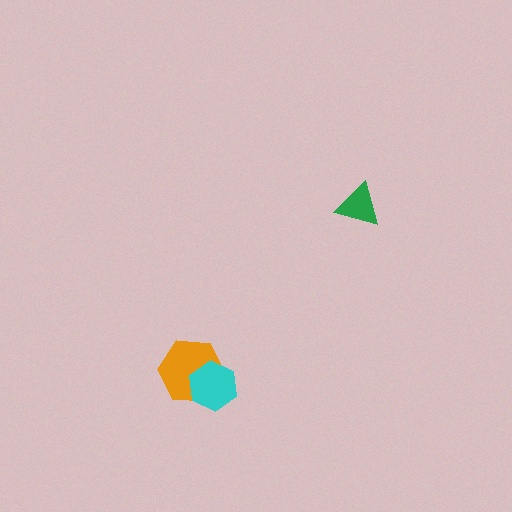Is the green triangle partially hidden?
No, no other shape covers it.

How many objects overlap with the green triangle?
0 objects overlap with the green triangle.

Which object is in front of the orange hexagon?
The cyan hexagon is in front of the orange hexagon.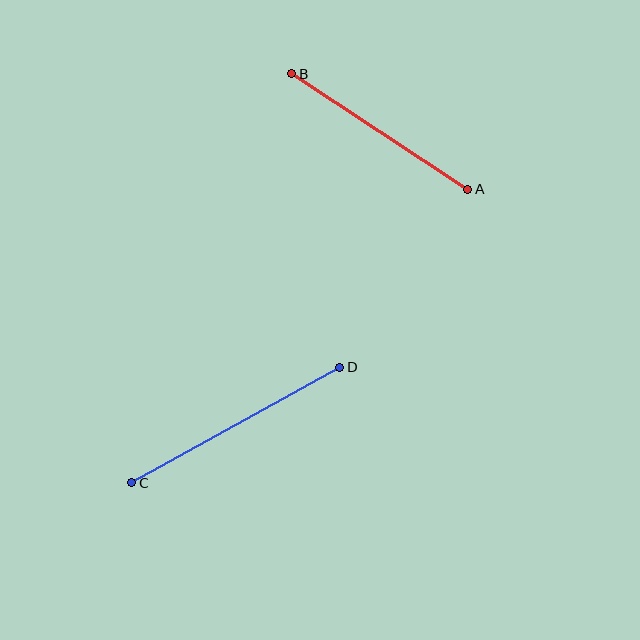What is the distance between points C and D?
The distance is approximately 238 pixels.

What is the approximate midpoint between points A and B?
The midpoint is at approximately (380, 131) pixels.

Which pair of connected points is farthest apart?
Points C and D are farthest apart.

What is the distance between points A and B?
The distance is approximately 210 pixels.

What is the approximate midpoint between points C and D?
The midpoint is at approximately (236, 425) pixels.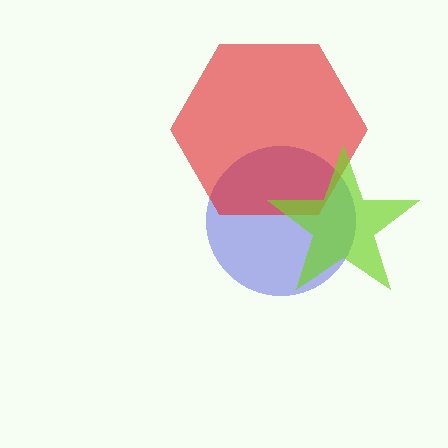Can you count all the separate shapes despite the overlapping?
Yes, there are 3 separate shapes.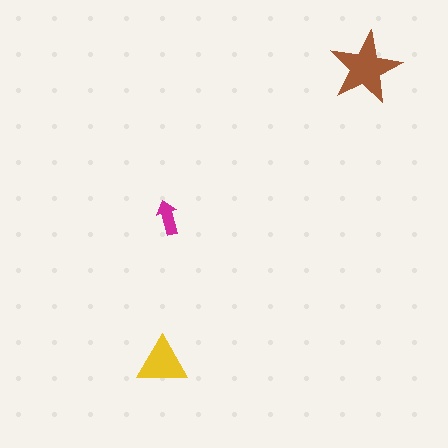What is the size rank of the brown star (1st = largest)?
1st.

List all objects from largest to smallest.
The brown star, the yellow triangle, the magenta arrow.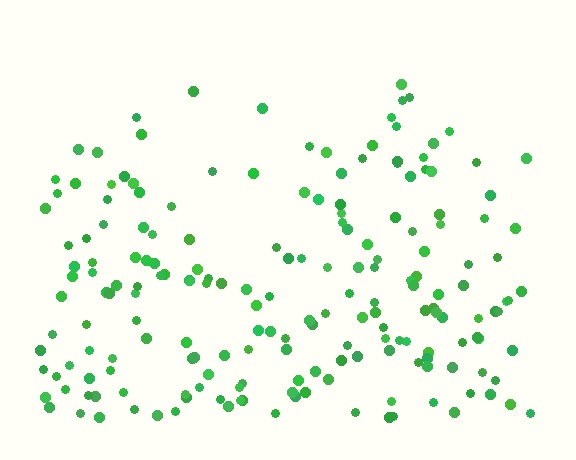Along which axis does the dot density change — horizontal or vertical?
Vertical.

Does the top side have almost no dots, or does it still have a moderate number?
Still a moderate number, just noticeably fewer than the bottom.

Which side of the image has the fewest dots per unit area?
The top.